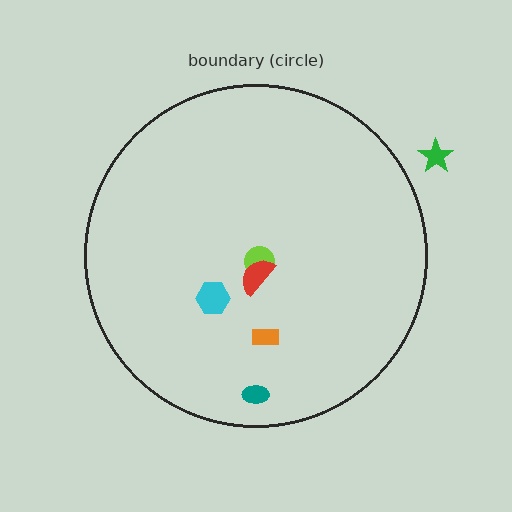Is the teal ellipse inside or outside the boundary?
Inside.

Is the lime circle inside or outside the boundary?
Inside.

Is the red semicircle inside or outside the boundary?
Inside.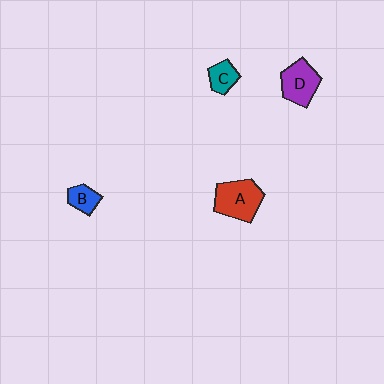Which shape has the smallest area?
Shape B (blue).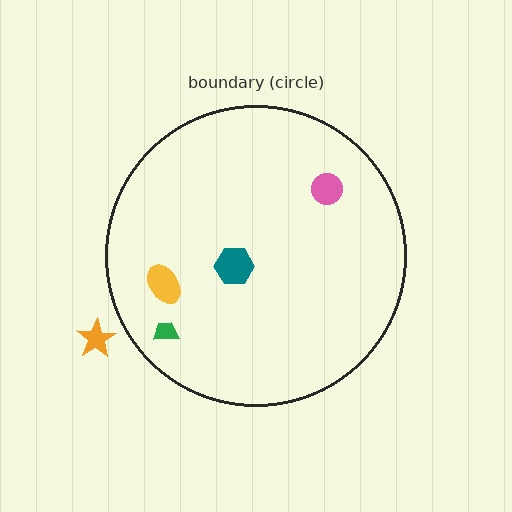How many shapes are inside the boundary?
4 inside, 1 outside.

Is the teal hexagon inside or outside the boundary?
Inside.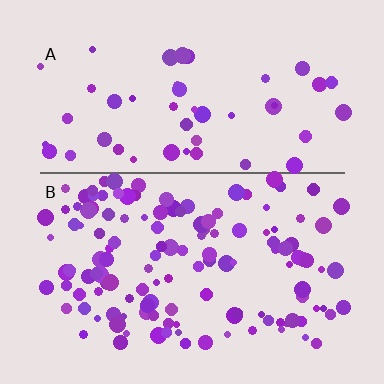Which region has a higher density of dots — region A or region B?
B (the bottom).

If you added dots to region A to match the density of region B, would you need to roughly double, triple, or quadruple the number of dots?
Approximately triple.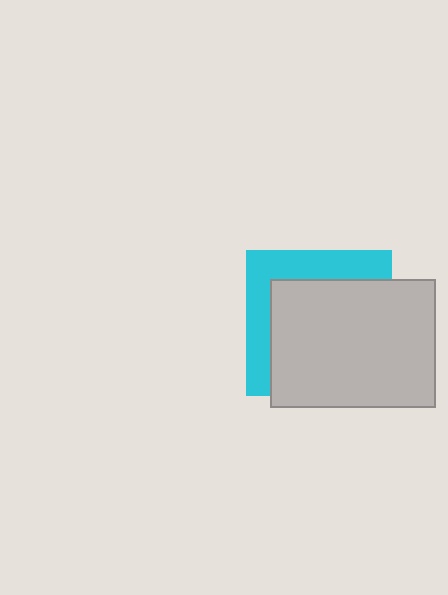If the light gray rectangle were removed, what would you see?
You would see the complete cyan square.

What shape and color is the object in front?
The object in front is a light gray rectangle.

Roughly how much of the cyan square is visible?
A small part of it is visible (roughly 34%).